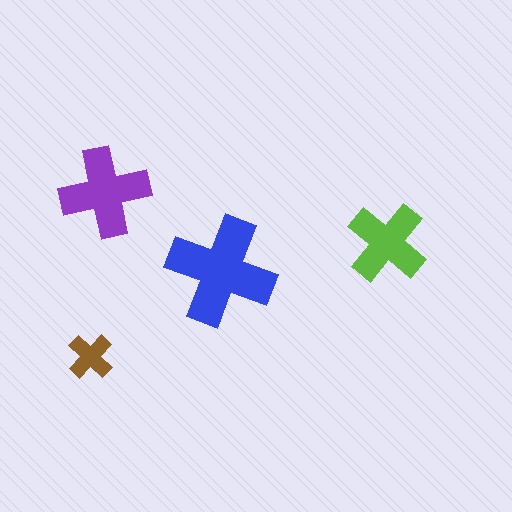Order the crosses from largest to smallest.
the blue one, the purple one, the lime one, the brown one.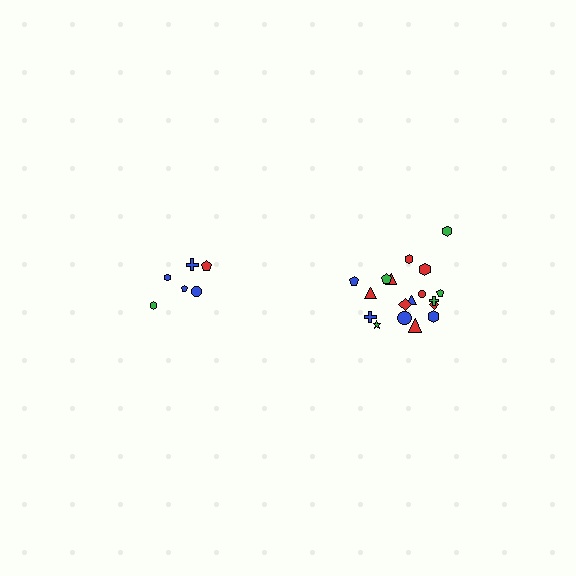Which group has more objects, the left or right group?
The right group.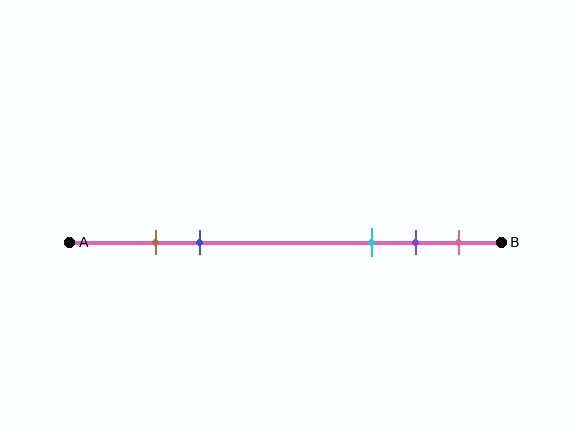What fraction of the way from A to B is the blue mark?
The blue mark is approximately 30% (0.3) of the way from A to B.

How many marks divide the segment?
There are 5 marks dividing the segment.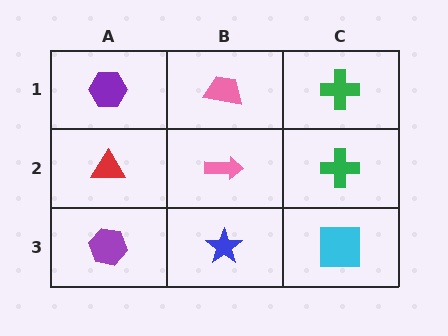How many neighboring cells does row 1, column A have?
2.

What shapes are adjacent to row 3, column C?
A green cross (row 2, column C), a blue star (row 3, column B).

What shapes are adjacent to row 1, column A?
A red triangle (row 2, column A), a pink trapezoid (row 1, column B).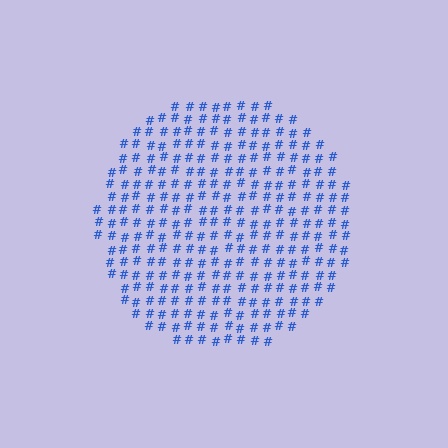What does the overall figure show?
The overall figure shows a circle.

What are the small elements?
The small elements are hash symbols.